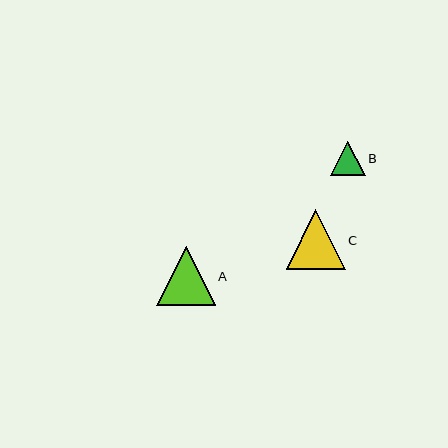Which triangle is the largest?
Triangle C is the largest with a size of approximately 59 pixels.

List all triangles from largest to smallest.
From largest to smallest: C, A, B.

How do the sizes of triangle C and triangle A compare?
Triangle C and triangle A are approximately the same size.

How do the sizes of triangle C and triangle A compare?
Triangle C and triangle A are approximately the same size.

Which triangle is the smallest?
Triangle B is the smallest with a size of approximately 35 pixels.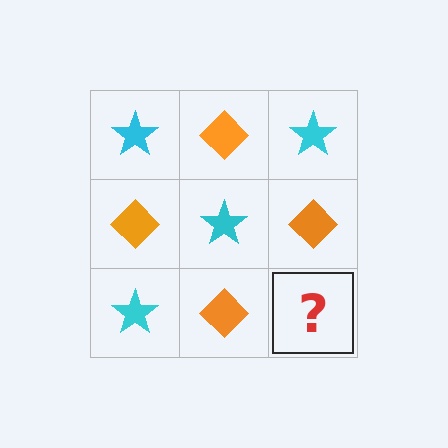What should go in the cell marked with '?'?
The missing cell should contain a cyan star.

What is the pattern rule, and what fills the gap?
The rule is that it alternates cyan star and orange diamond in a checkerboard pattern. The gap should be filled with a cyan star.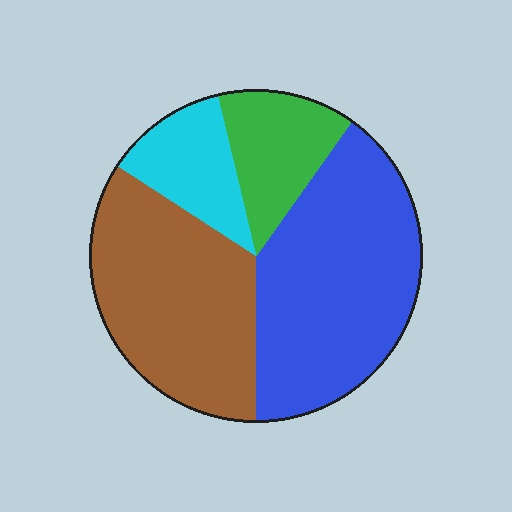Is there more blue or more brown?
Blue.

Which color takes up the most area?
Blue, at roughly 40%.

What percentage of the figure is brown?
Brown covers 34% of the figure.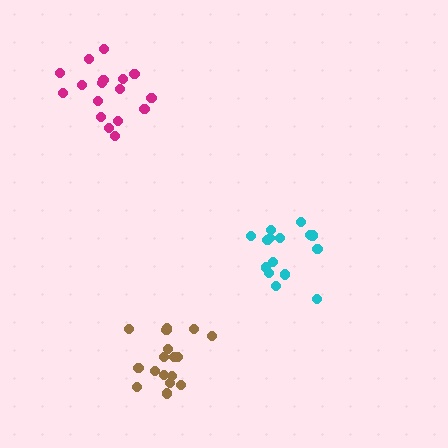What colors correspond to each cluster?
The clusters are colored: brown, cyan, magenta.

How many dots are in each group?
Group 1: 17 dots, Group 2: 15 dots, Group 3: 17 dots (49 total).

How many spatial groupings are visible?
There are 3 spatial groupings.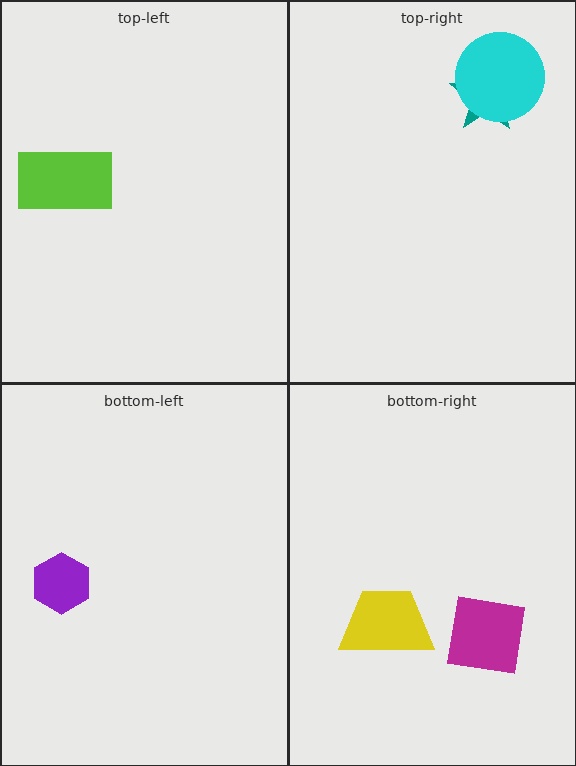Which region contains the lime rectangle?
The top-left region.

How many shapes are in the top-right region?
2.